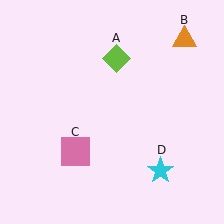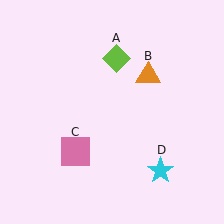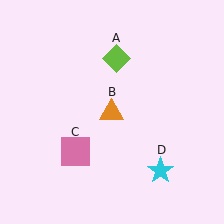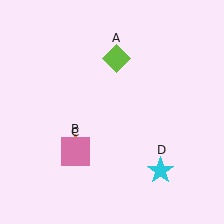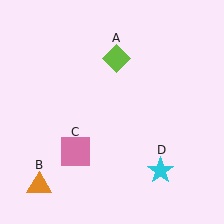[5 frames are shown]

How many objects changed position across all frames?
1 object changed position: orange triangle (object B).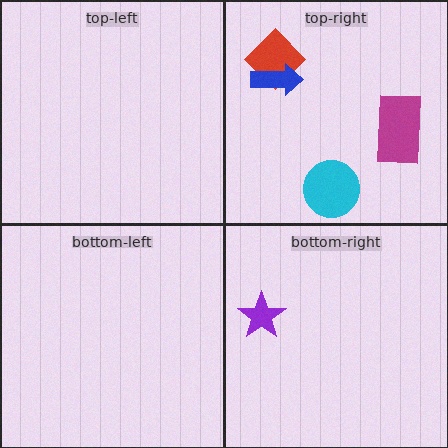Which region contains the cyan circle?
The top-right region.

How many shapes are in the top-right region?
4.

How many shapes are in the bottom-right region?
1.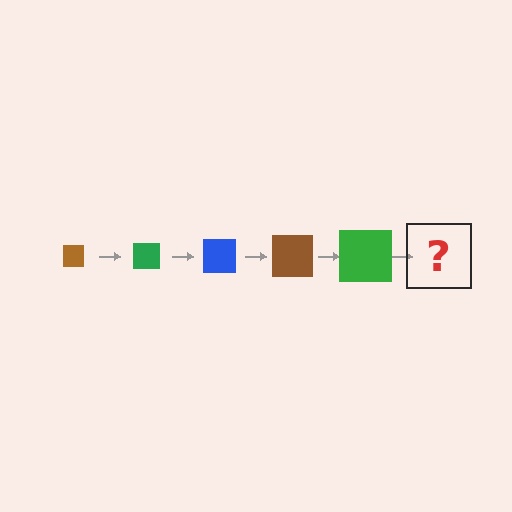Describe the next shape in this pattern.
It should be a blue square, larger than the previous one.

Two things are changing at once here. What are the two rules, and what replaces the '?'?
The two rules are that the square grows larger each step and the color cycles through brown, green, and blue. The '?' should be a blue square, larger than the previous one.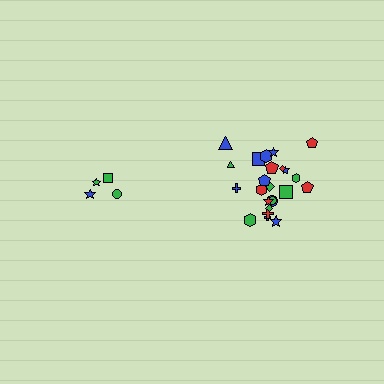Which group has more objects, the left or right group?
The right group.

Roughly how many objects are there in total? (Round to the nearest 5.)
Roughly 30 objects in total.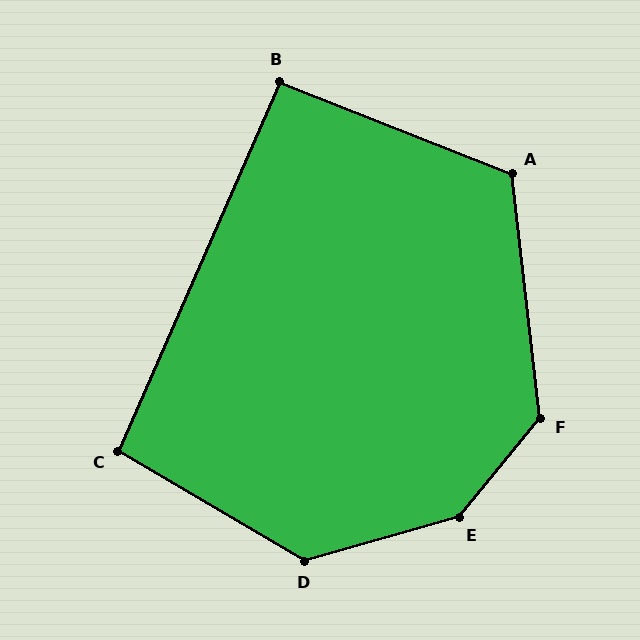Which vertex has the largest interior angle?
E, at approximately 145 degrees.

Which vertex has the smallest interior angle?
B, at approximately 92 degrees.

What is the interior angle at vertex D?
Approximately 134 degrees (obtuse).